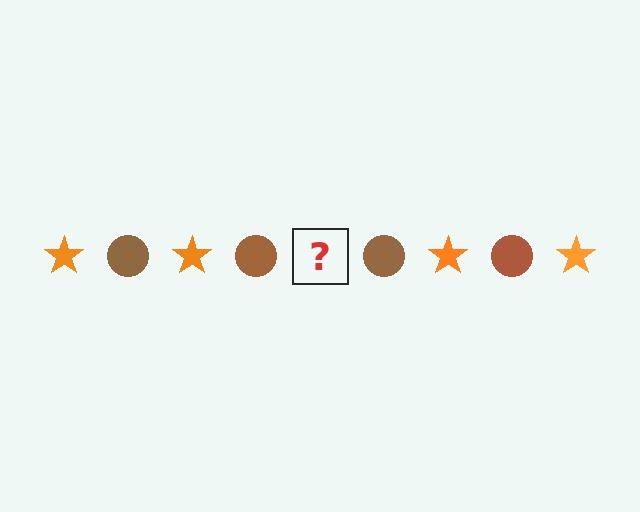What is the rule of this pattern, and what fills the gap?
The rule is that the pattern alternates between orange star and brown circle. The gap should be filled with an orange star.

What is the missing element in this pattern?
The missing element is an orange star.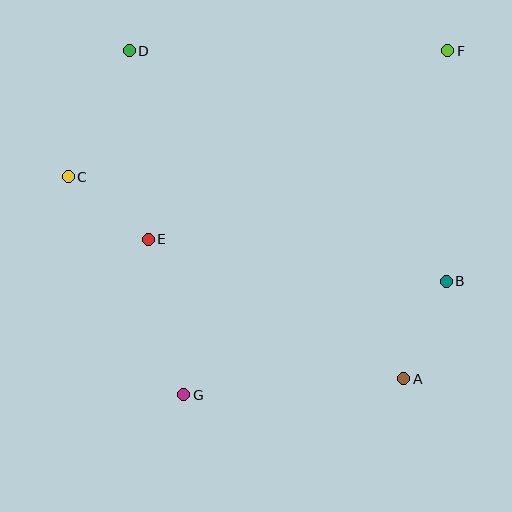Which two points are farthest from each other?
Points F and G are farthest from each other.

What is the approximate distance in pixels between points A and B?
The distance between A and B is approximately 106 pixels.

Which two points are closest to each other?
Points C and E are closest to each other.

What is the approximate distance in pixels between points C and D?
The distance between C and D is approximately 140 pixels.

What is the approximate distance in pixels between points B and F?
The distance between B and F is approximately 231 pixels.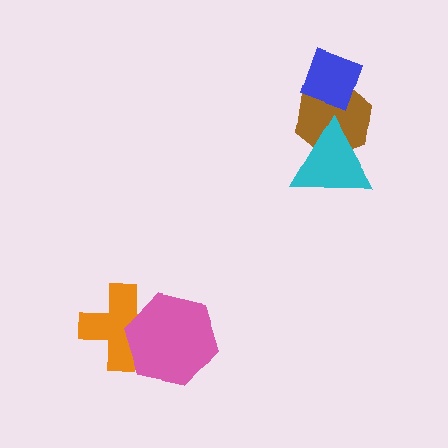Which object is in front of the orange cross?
The pink hexagon is in front of the orange cross.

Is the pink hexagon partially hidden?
No, no other shape covers it.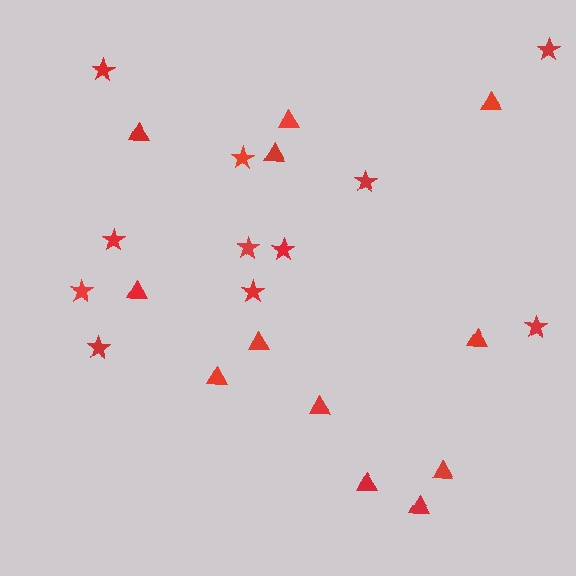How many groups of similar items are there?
There are 2 groups: one group of triangles (12) and one group of stars (11).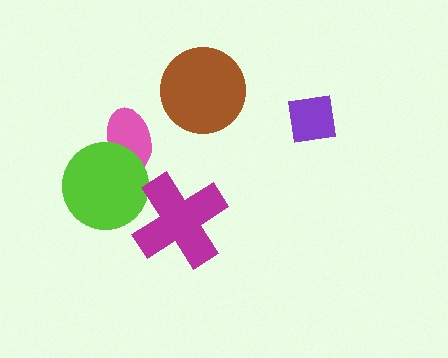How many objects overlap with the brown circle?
0 objects overlap with the brown circle.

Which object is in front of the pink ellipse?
The lime circle is in front of the pink ellipse.